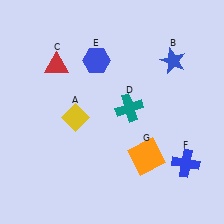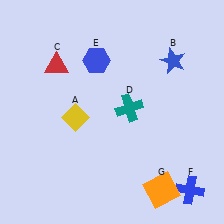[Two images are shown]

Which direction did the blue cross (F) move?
The blue cross (F) moved down.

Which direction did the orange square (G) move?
The orange square (G) moved down.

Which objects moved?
The objects that moved are: the blue cross (F), the orange square (G).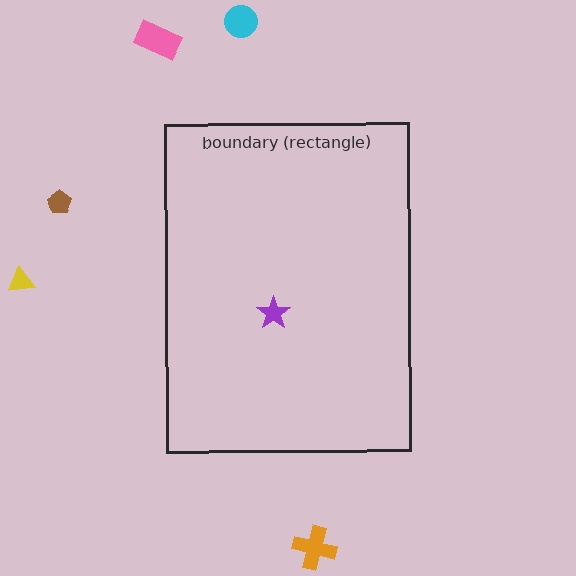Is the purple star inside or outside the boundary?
Inside.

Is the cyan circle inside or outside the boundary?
Outside.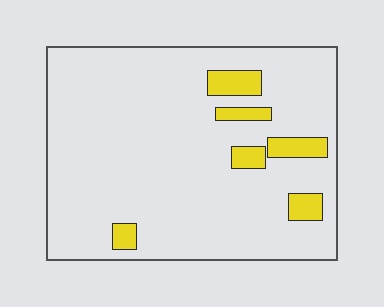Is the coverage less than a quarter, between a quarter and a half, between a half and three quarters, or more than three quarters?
Less than a quarter.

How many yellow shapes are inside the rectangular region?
6.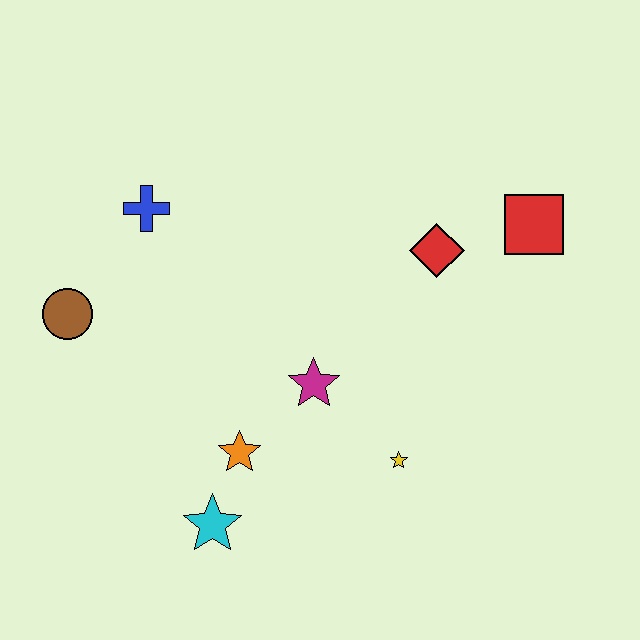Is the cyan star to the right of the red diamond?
No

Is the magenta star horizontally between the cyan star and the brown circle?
No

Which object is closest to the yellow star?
The magenta star is closest to the yellow star.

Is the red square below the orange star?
No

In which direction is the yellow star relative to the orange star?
The yellow star is to the right of the orange star.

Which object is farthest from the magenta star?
The red square is farthest from the magenta star.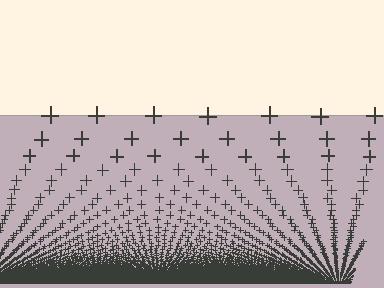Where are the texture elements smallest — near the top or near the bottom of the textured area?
Near the bottom.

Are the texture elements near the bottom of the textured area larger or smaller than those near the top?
Smaller. The gradient is inverted — elements near the bottom are smaller and denser.